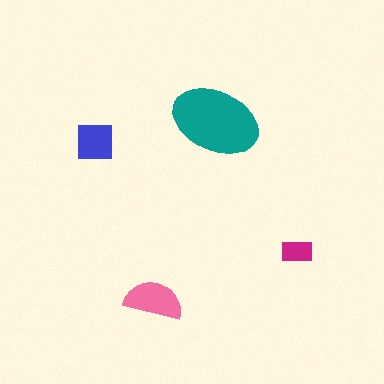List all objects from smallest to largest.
The magenta rectangle, the blue square, the pink semicircle, the teal ellipse.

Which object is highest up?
The teal ellipse is topmost.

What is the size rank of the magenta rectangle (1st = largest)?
4th.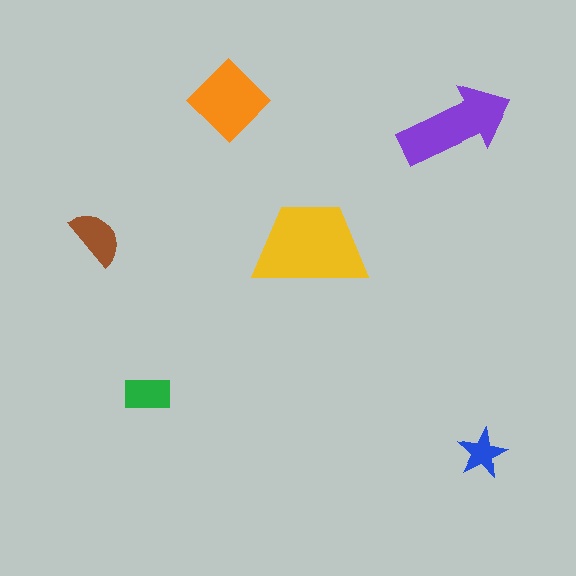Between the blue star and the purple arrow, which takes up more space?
The purple arrow.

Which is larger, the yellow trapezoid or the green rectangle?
The yellow trapezoid.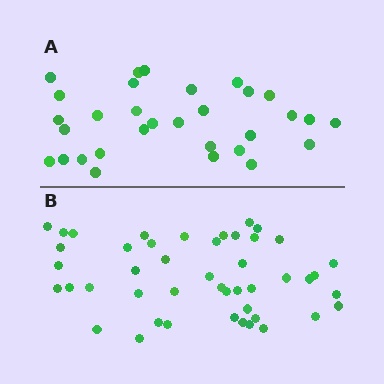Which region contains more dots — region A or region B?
Region B (the bottom region) has more dots.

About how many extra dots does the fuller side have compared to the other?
Region B has approximately 15 more dots than region A.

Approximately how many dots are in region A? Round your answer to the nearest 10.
About 30 dots. (The exact count is 31, which rounds to 30.)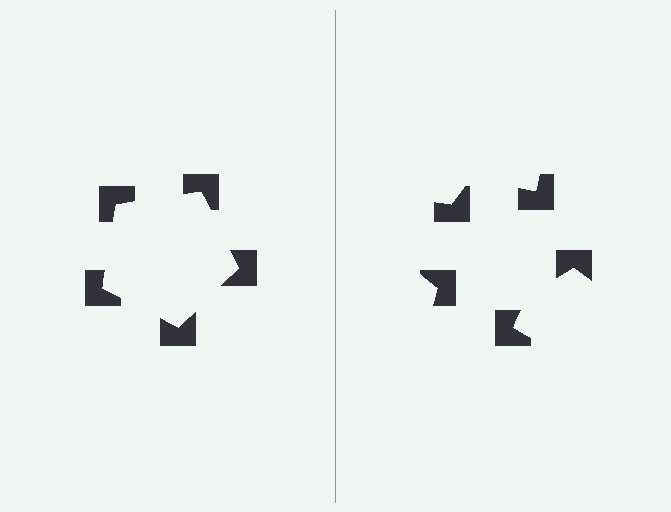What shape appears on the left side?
An illusory pentagon.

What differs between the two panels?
The notched squares are positioned identically on both sides; only the wedge orientations differ. On the left they align to a pentagon; on the right they are misaligned.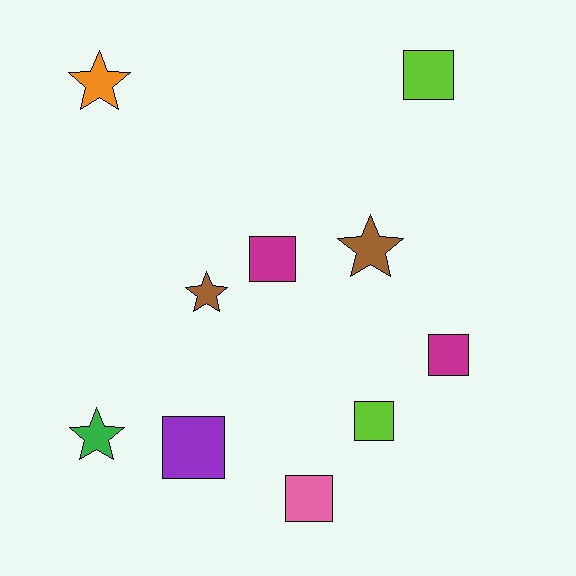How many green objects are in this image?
There is 1 green object.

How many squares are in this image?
There are 6 squares.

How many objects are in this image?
There are 10 objects.